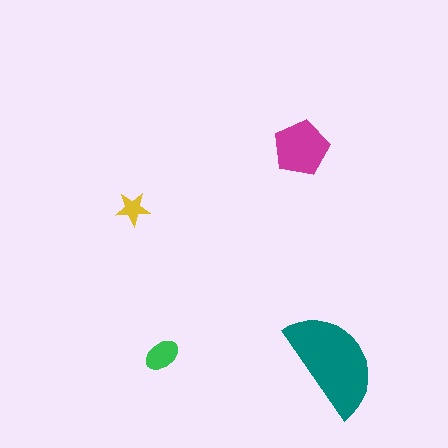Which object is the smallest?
The yellow star.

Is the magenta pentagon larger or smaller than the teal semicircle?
Smaller.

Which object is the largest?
The teal semicircle.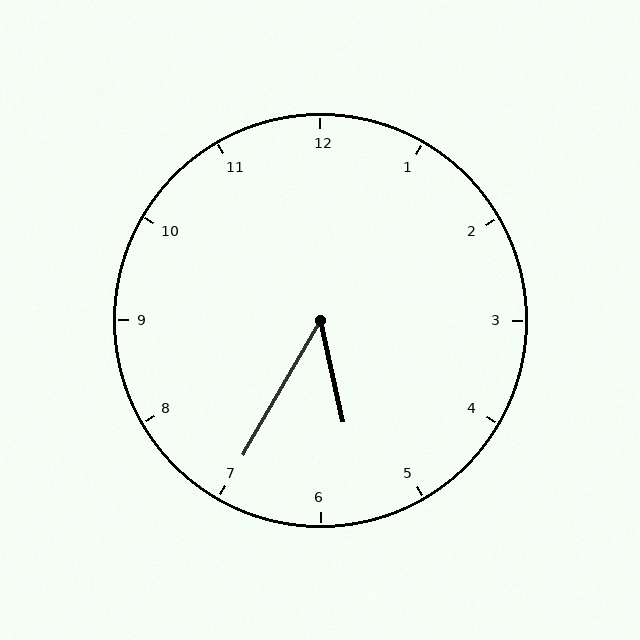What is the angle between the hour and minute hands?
Approximately 42 degrees.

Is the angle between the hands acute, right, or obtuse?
It is acute.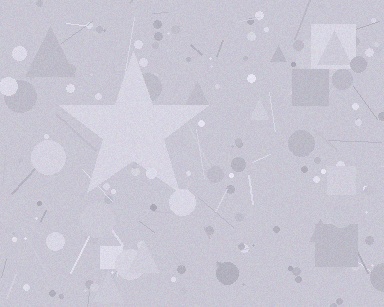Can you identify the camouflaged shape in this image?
The camouflaged shape is a star.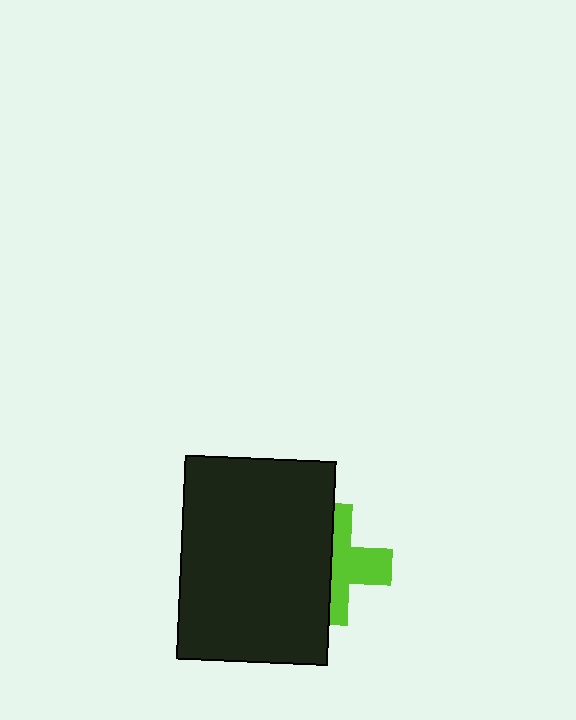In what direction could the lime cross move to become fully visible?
The lime cross could move right. That would shift it out from behind the black rectangle entirely.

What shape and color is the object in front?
The object in front is a black rectangle.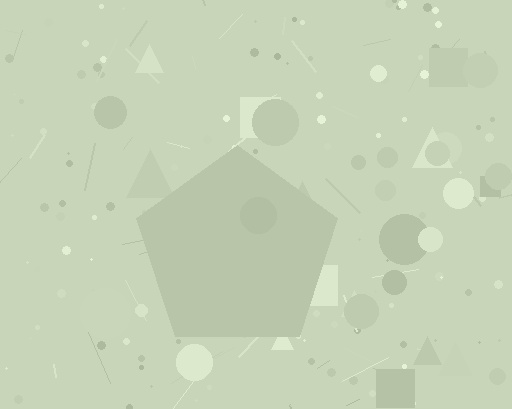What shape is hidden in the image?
A pentagon is hidden in the image.